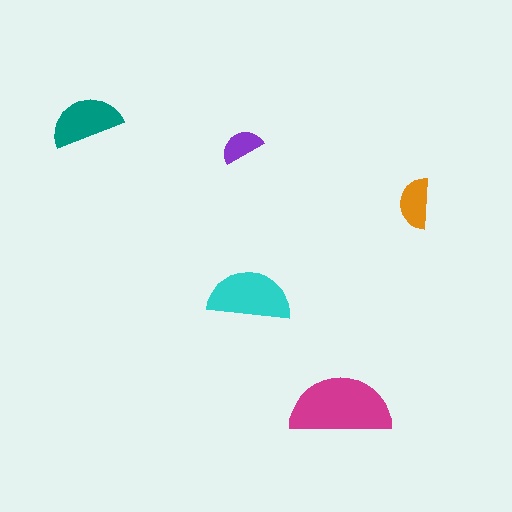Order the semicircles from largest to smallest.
the magenta one, the cyan one, the teal one, the orange one, the purple one.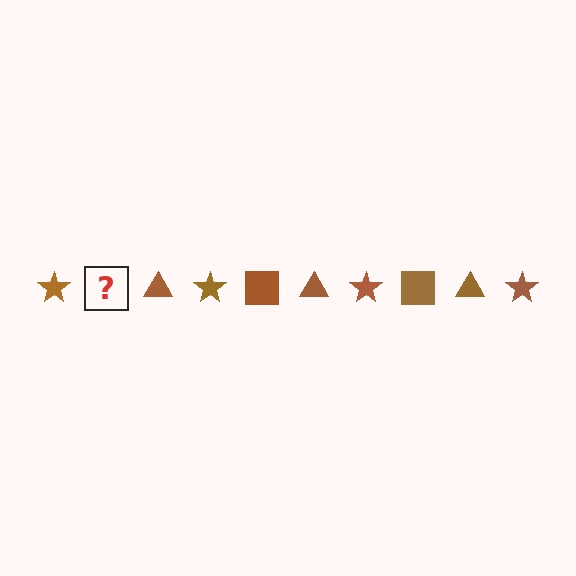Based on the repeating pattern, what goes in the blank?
The blank should be a brown square.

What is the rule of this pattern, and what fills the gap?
The rule is that the pattern cycles through star, square, triangle shapes in brown. The gap should be filled with a brown square.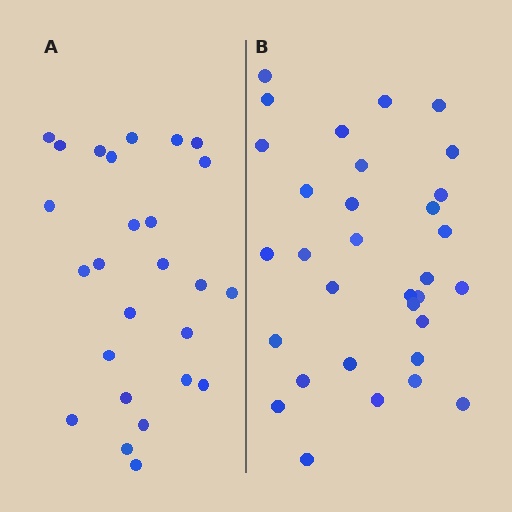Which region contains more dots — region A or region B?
Region B (the right region) has more dots.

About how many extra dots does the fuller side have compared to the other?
Region B has about 6 more dots than region A.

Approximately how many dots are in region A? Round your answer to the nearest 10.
About 30 dots. (The exact count is 26, which rounds to 30.)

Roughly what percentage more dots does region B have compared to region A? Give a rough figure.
About 25% more.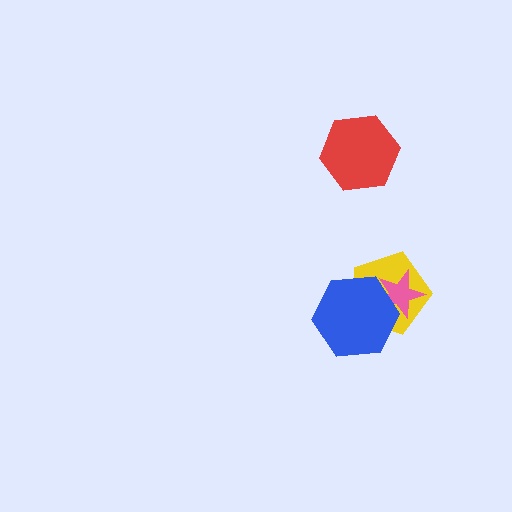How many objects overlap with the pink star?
2 objects overlap with the pink star.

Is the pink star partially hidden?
Yes, it is partially covered by another shape.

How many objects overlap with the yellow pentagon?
2 objects overlap with the yellow pentagon.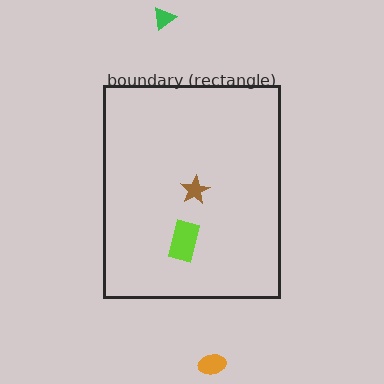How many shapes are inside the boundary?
2 inside, 2 outside.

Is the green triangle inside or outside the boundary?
Outside.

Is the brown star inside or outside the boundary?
Inside.